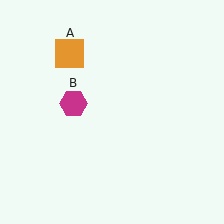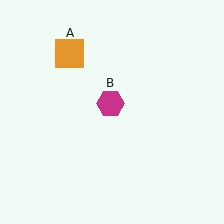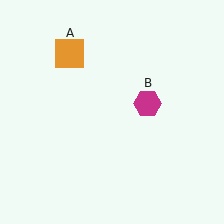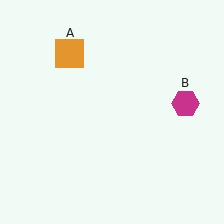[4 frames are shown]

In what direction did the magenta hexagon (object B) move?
The magenta hexagon (object B) moved right.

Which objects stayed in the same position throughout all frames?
Orange square (object A) remained stationary.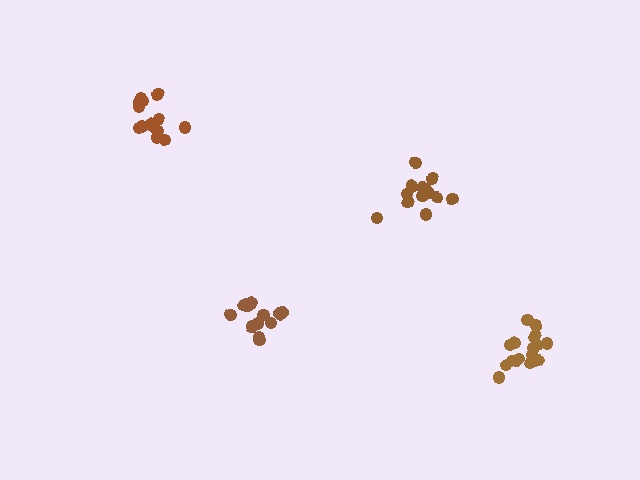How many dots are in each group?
Group 1: 16 dots, Group 2: 18 dots, Group 3: 13 dots, Group 4: 14 dots (61 total).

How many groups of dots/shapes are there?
There are 4 groups.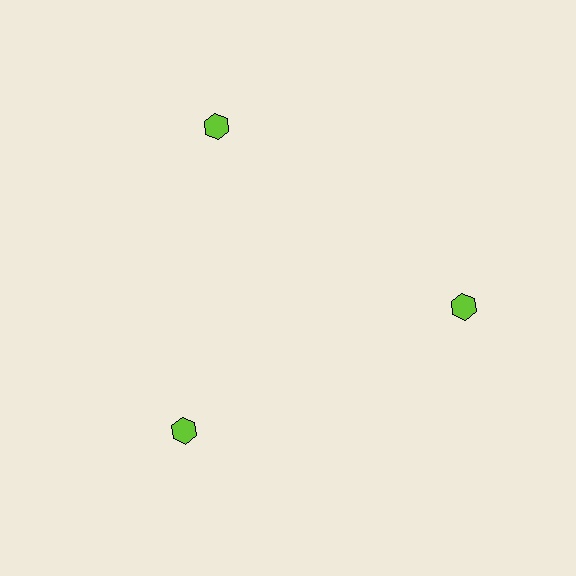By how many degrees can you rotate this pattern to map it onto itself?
The pattern maps onto itself every 120 degrees of rotation.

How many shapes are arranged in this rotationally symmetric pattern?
There are 3 shapes, arranged in 3 groups of 1.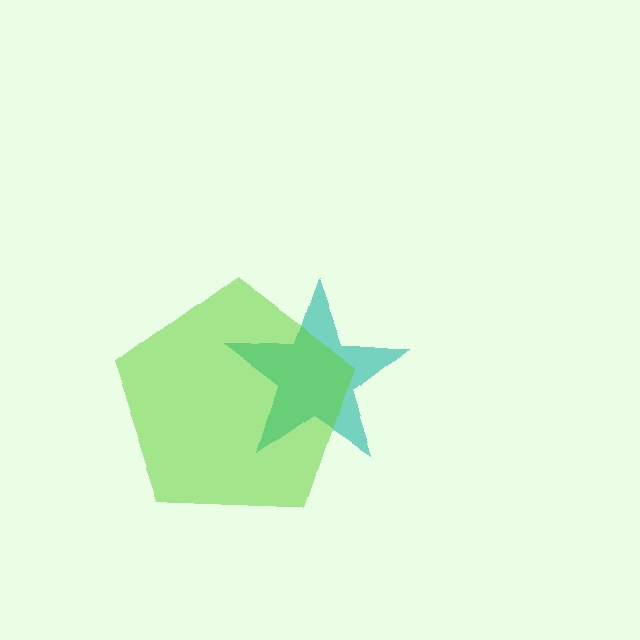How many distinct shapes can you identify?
There are 2 distinct shapes: a teal star, a lime pentagon.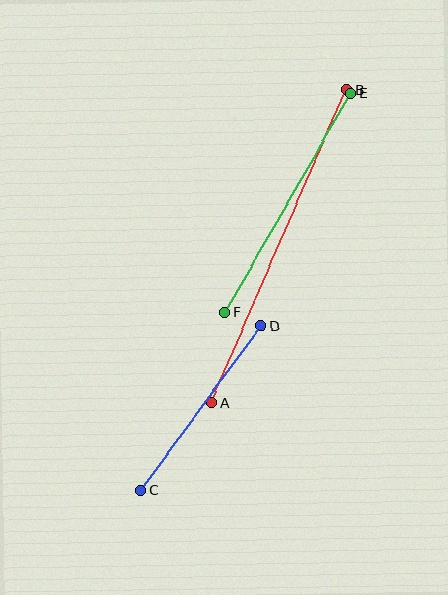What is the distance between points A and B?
The distance is approximately 341 pixels.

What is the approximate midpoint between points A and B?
The midpoint is at approximately (279, 246) pixels.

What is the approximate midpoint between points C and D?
The midpoint is at approximately (201, 409) pixels.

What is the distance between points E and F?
The distance is approximately 252 pixels.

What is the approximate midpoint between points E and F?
The midpoint is at approximately (288, 203) pixels.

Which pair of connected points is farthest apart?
Points A and B are farthest apart.